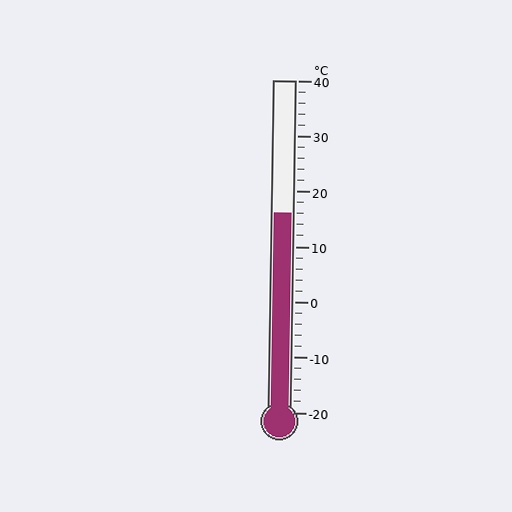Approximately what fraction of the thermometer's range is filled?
The thermometer is filled to approximately 60% of its range.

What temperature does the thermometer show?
The thermometer shows approximately 16°C.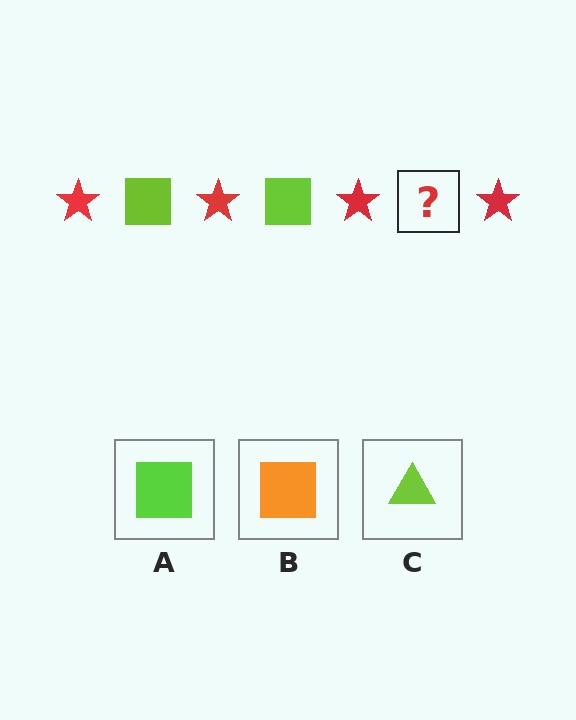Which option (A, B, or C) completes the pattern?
A.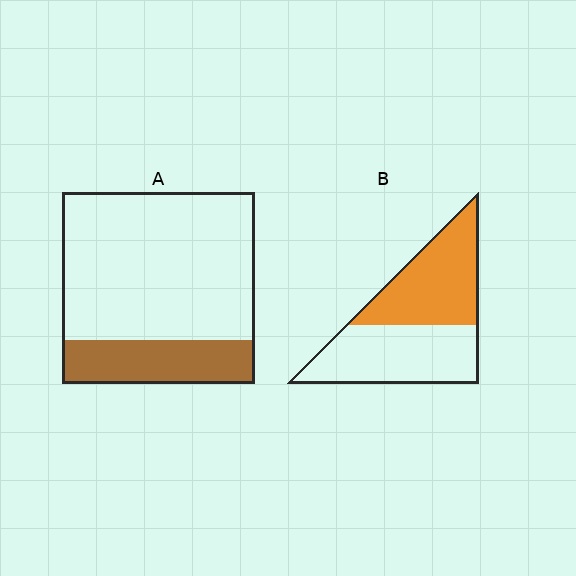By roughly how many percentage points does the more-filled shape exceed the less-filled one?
By roughly 25 percentage points (B over A).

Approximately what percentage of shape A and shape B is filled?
A is approximately 25% and B is approximately 50%.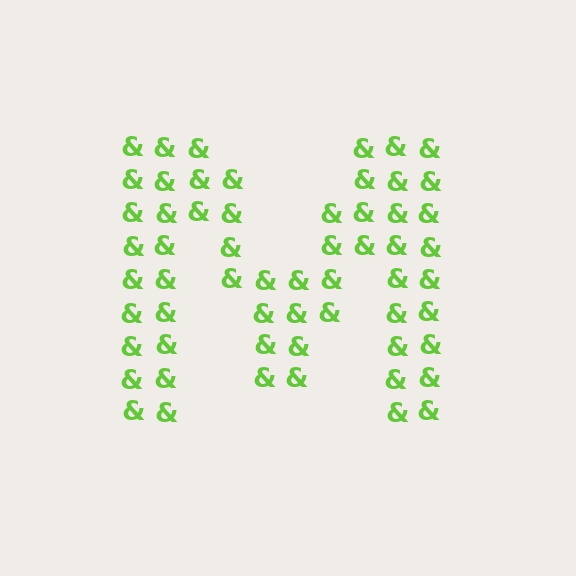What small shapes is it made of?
It is made of small ampersands.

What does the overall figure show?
The overall figure shows the letter M.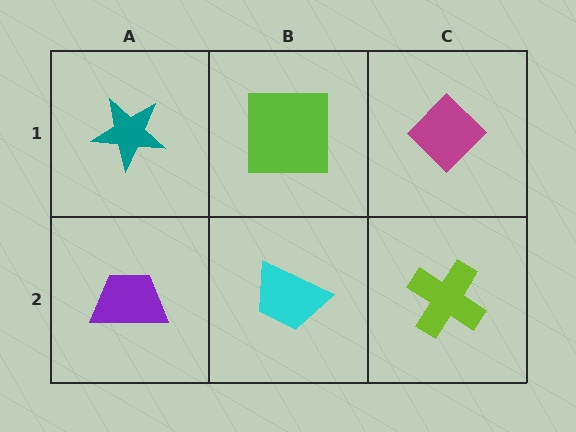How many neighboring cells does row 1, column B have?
3.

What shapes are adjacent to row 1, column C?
A lime cross (row 2, column C), a lime square (row 1, column B).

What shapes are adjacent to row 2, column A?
A teal star (row 1, column A), a cyan trapezoid (row 2, column B).